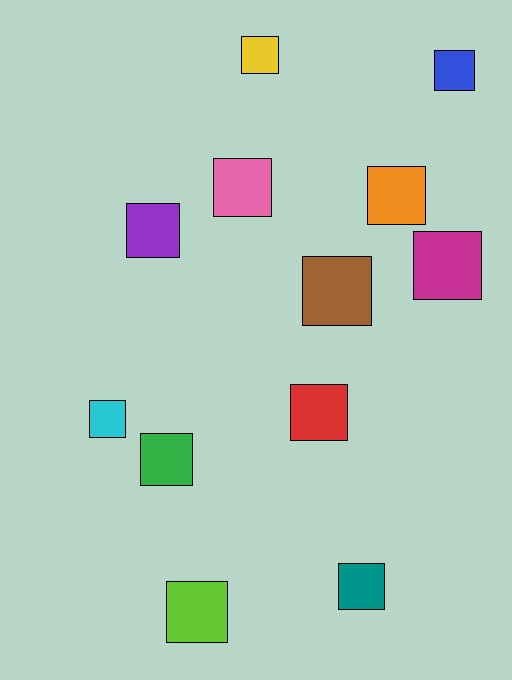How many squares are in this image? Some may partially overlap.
There are 12 squares.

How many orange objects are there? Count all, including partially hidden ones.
There is 1 orange object.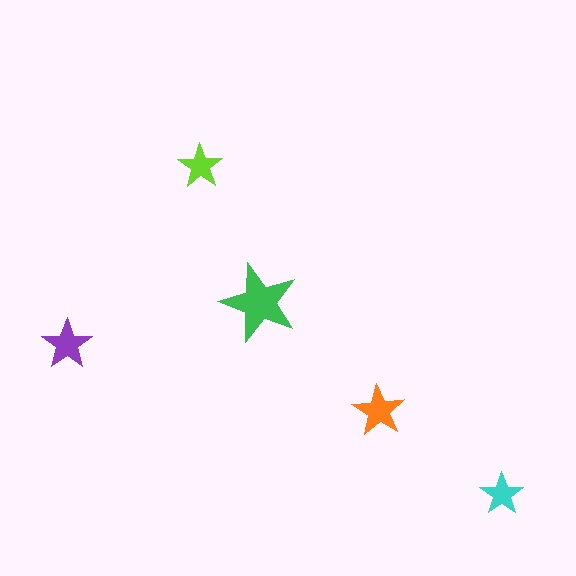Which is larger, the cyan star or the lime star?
The lime one.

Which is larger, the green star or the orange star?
The green one.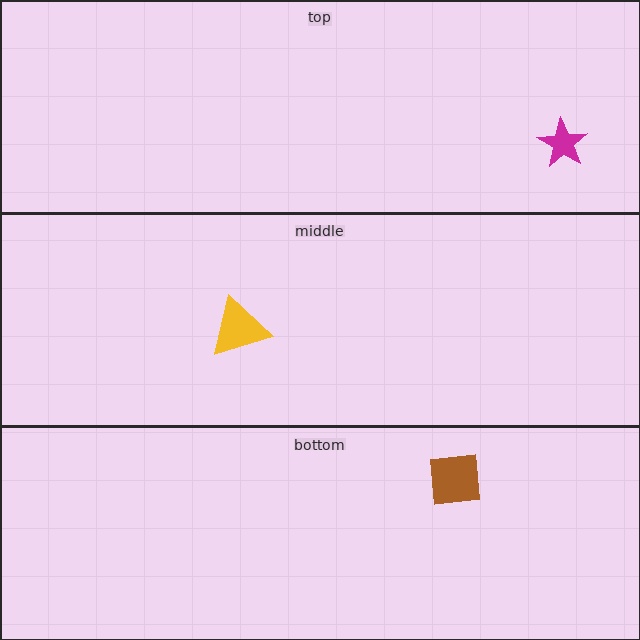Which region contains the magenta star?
The top region.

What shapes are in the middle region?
The yellow triangle.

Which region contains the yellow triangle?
The middle region.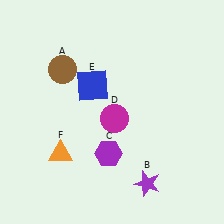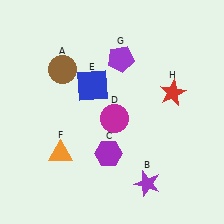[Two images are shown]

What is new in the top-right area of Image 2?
A red star (H) was added in the top-right area of Image 2.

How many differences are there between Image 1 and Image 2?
There are 2 differences between the two images.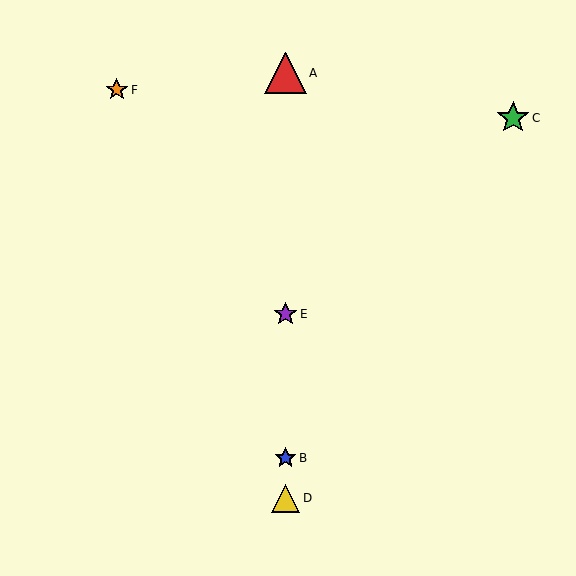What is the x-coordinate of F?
Object F is at x≈117.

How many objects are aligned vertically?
4 objects (A, B, D, E) are aligned vertically.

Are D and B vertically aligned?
Yes, both are at x≈285.